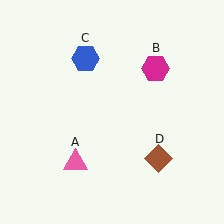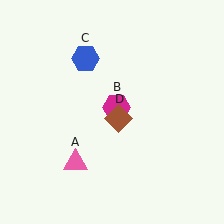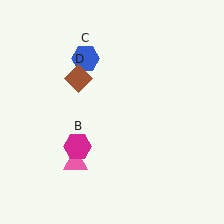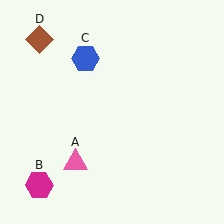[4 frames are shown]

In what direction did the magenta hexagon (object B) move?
The magenta hexagon (object B) moved down and to the left.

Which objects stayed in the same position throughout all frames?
Pink triangle (object A) and blue hexagon (object C) remained stationary.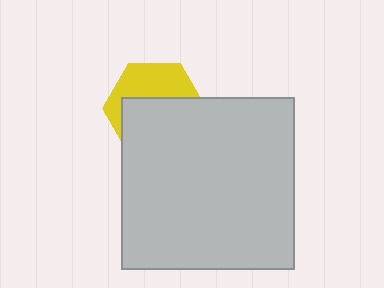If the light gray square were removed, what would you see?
You would see the complete yellow hexagon.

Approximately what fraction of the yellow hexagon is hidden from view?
Roughly 58% of the yellow hexagon is hidden behind the light gray square.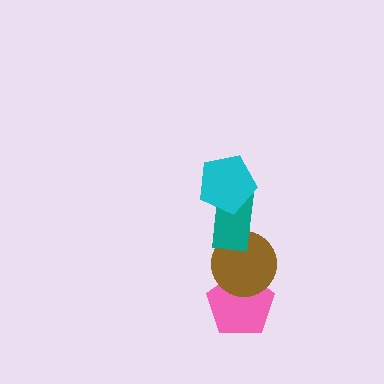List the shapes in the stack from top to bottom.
From top to bottom: the cyan pentagon, the teal rectangle, the brown circle, the pink pentagon.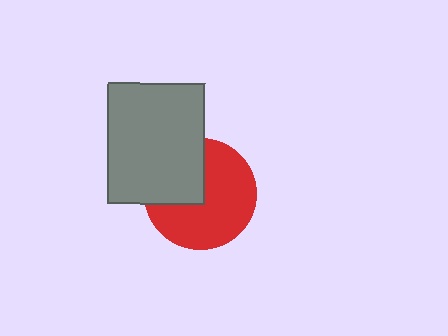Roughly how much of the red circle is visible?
Most of it is visible (roughly 65%).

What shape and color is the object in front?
The object in front is a gray rectangle.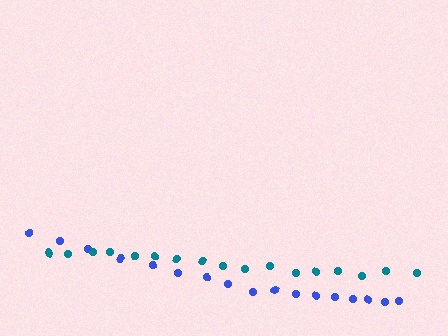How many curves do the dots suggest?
There are 2 distinct paths.